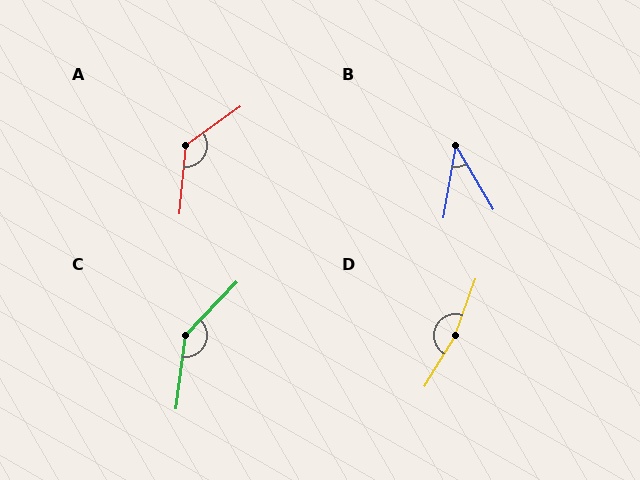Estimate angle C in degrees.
Approximately 144 degrees.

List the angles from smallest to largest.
B (41°), A (131°), C (144°), D (168°).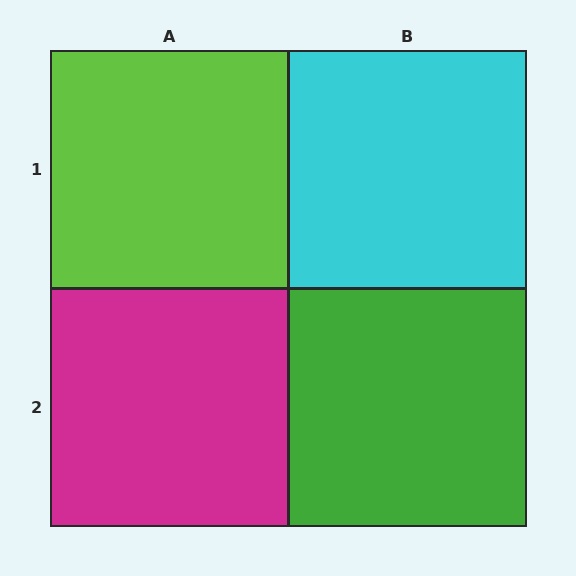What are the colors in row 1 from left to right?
Lime, cyan.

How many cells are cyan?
1 cell is cyan.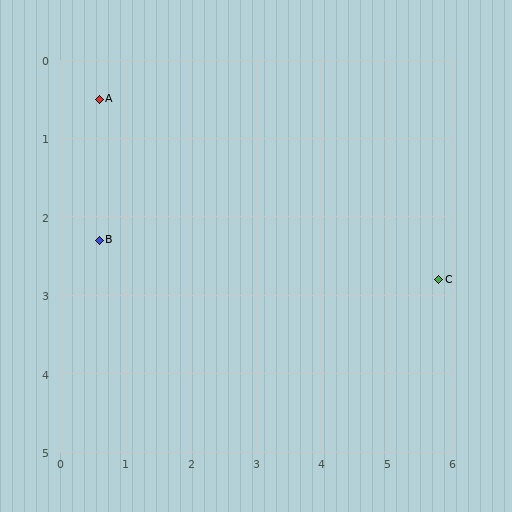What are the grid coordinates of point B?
Point B is at approximately (0.6, 2.3).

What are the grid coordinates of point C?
Point C is at approximately (5.8, 2.8).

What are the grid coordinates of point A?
Point A is at approximately (0.6, 0.5).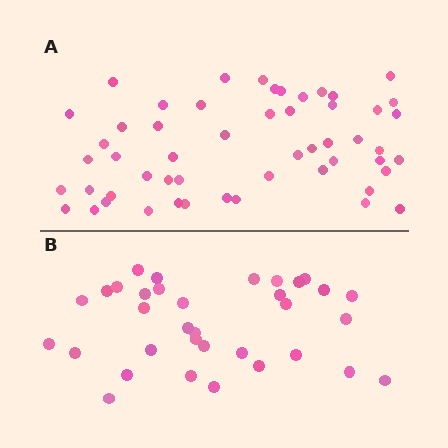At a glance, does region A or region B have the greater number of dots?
Region A (the top region) has more dots.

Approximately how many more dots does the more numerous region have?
Region A has approximately 20 more dots than region B.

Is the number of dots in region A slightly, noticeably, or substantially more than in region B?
Region A has substantially more. The ratio is roughly 1.6 to 1.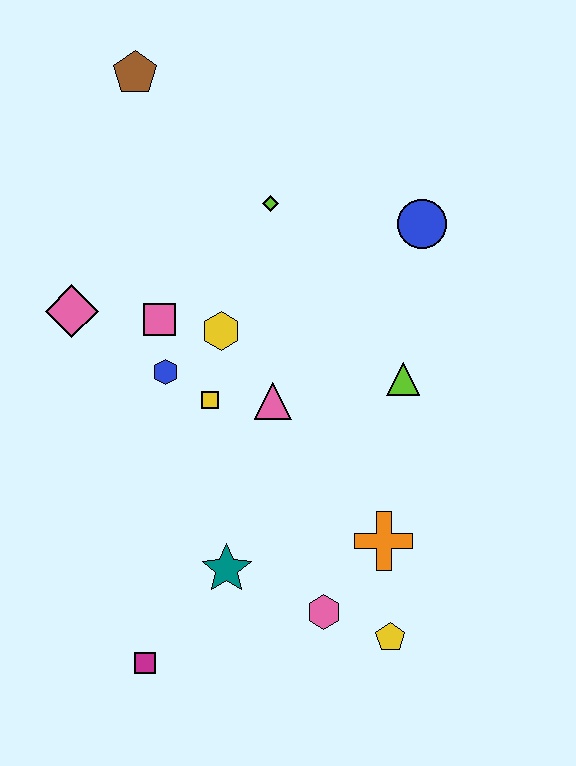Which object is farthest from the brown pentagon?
The yellow pentagon is farthest from the brown pentagon.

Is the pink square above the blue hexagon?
Yes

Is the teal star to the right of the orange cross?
No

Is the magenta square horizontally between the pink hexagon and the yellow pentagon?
No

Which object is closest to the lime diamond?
The yellow hexagon is closest to the lime diamond.